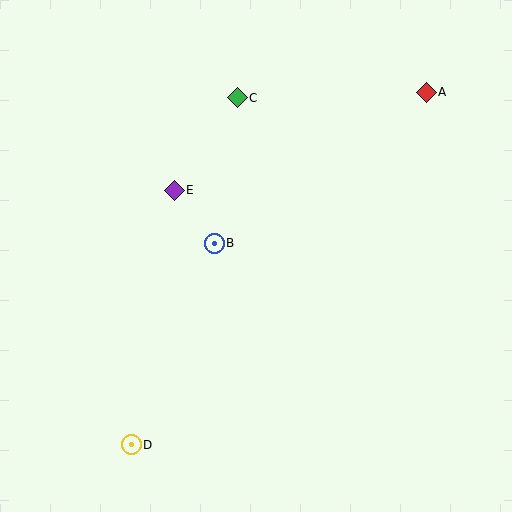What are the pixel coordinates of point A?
Point A is at (426, 92).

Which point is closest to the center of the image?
Point B at (214, 243) is closest to the center.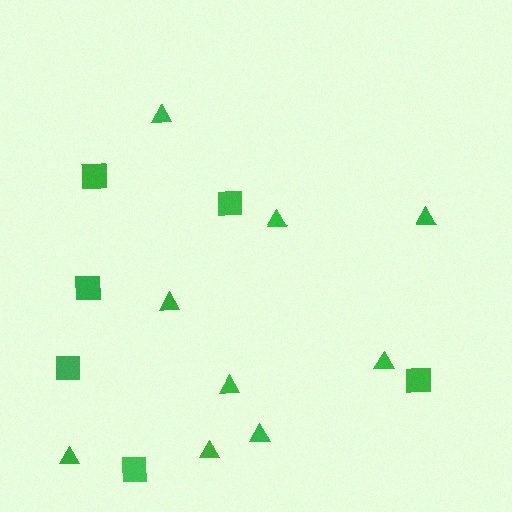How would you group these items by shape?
There are 2 groups: one group of squares (6) and one group of triangles (9).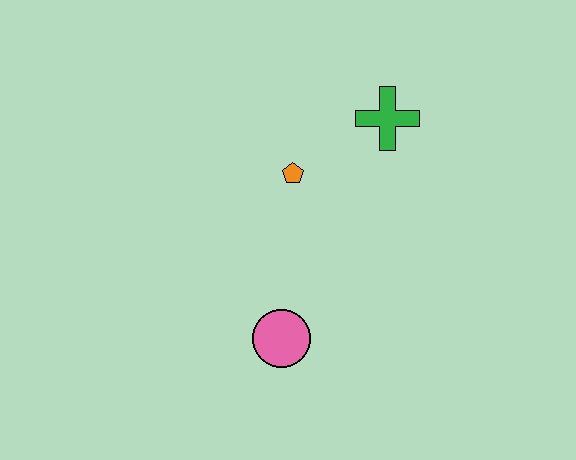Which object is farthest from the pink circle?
The green cross is farthest from the pink circle.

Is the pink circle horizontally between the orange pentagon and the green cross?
No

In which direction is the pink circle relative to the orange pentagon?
The pink circle is below the orange pentagon.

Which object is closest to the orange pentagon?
The green cross is closest to the orange pentagon.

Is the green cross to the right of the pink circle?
Yes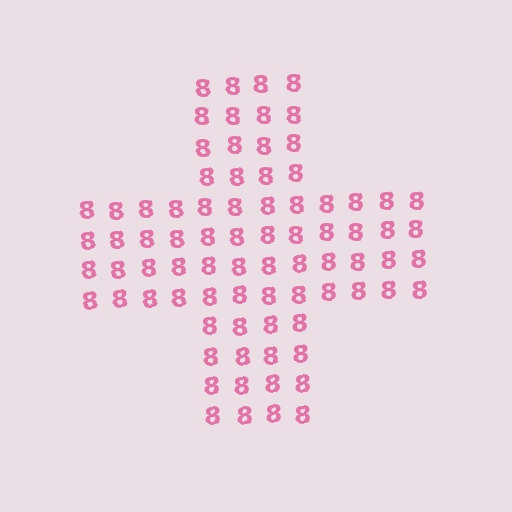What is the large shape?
The large shape is a cross.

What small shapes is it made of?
It is made of small digit 8's.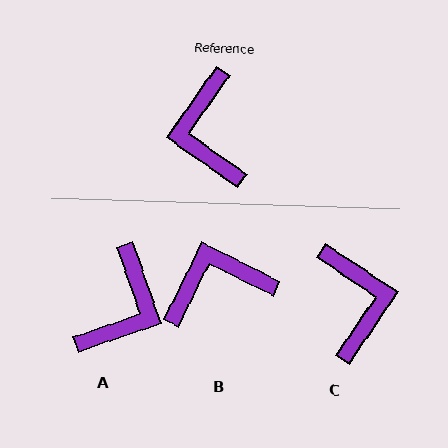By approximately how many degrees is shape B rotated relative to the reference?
Approximately 82 degrees clockwise.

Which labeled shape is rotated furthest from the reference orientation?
C, about 179 degrees away.